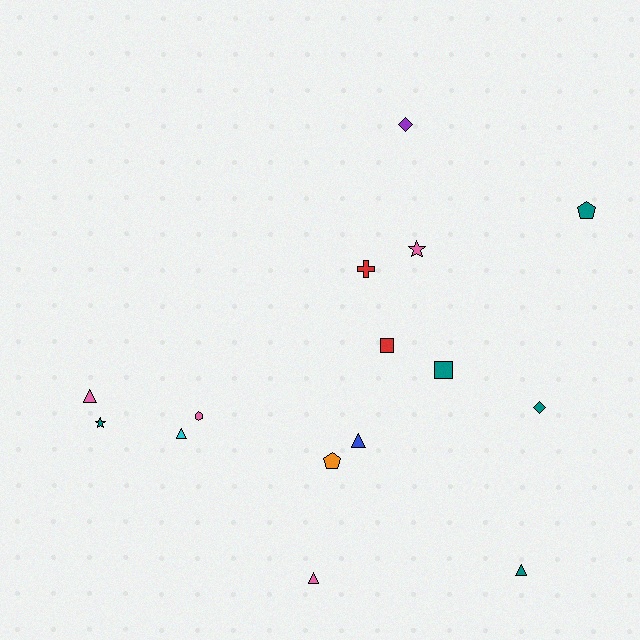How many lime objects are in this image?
There are no lime objects.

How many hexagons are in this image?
There is 1 hexagon.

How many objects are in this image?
There are 15 objects.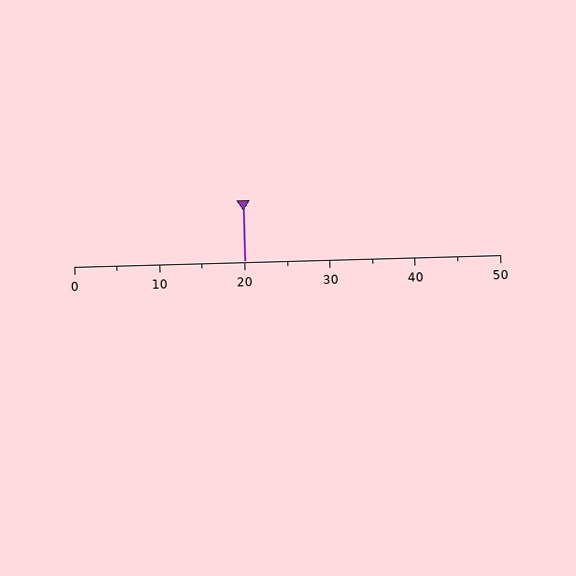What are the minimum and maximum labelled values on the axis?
The axis runs from 0 to 50.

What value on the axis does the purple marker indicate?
The marker indicates approximately 20.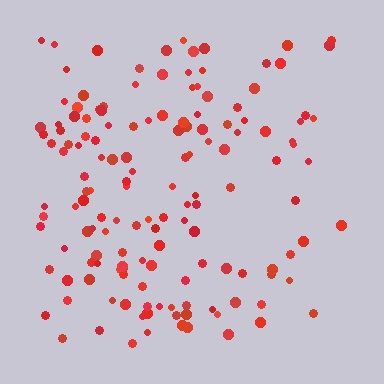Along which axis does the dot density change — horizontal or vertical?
Horizontal.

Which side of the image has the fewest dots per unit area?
The right.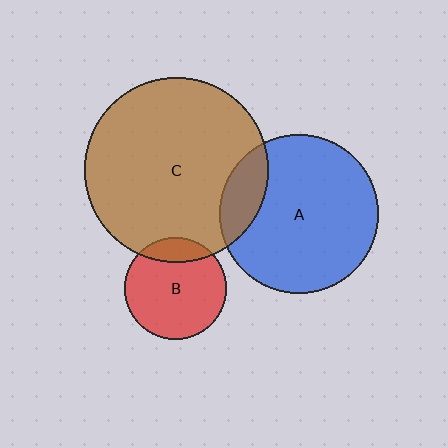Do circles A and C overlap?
Yes.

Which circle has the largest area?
Circle C (brown).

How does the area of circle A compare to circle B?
Approximately 2.4 times.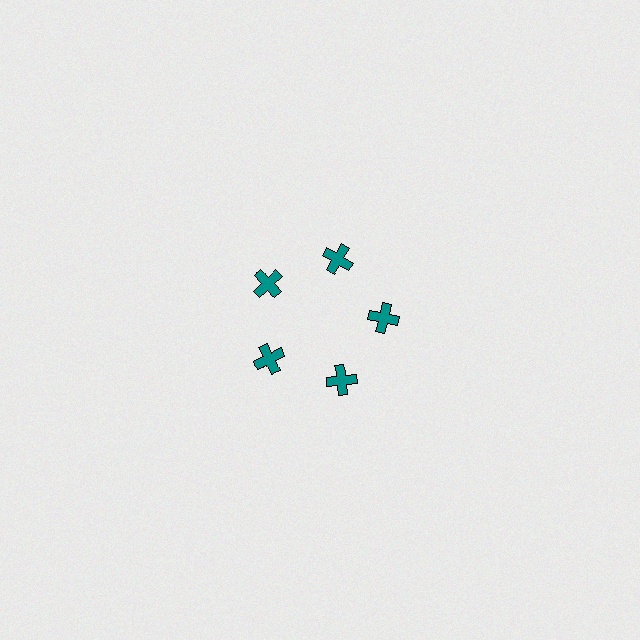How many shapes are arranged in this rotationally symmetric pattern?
There are 5 shapes, arranged in 5 groups of 1.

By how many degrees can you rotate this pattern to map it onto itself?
The pattern maps onto itself every 72 degrees of rotation.